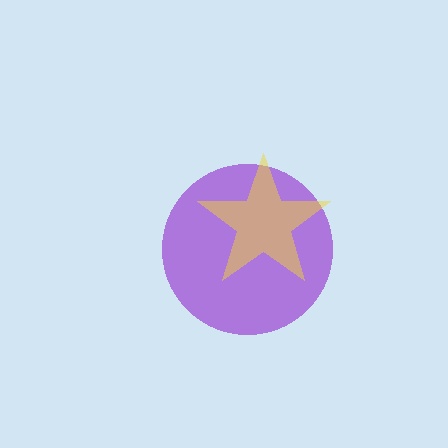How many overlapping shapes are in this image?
There are 2 overlapping shapes in the image.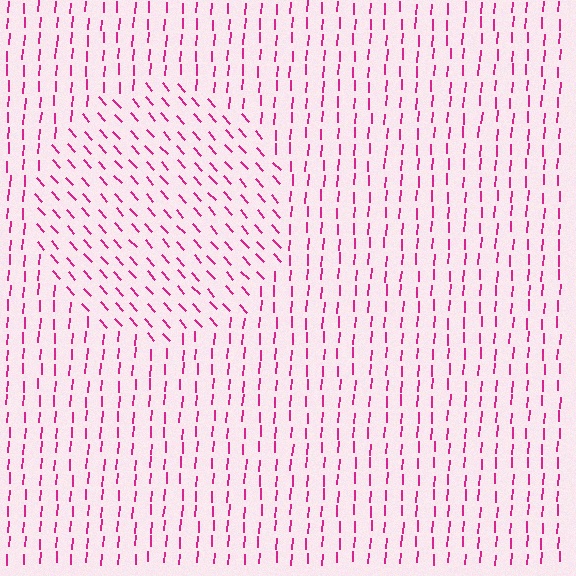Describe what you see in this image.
The image is filled with small magenta line segments. A circle region in the image has lines oriented differently from the surrounding lines, creating a visible texture boundary.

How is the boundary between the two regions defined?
The boundary is defined purely by a change in line orientation (approximately 45 degrees difference). All lines are the same color and thickness.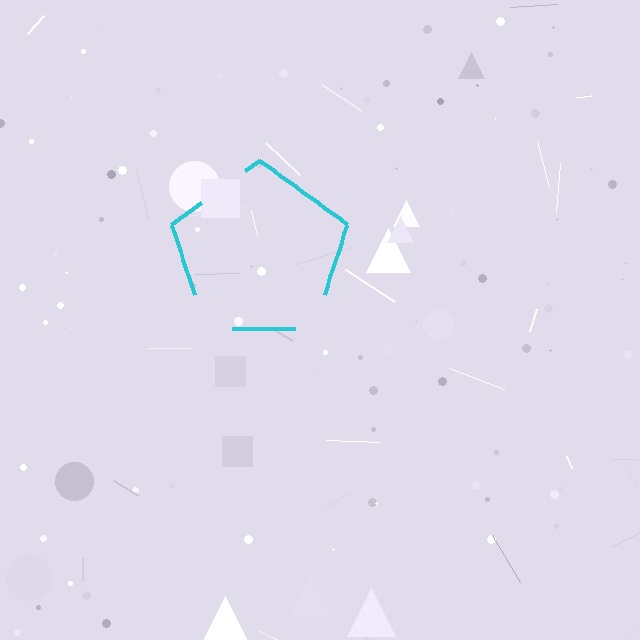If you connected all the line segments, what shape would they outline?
They would outline a pentagon.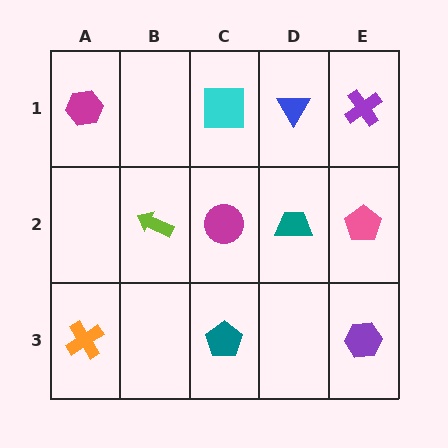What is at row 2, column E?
A pink pentagon.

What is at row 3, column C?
A teal pentagon.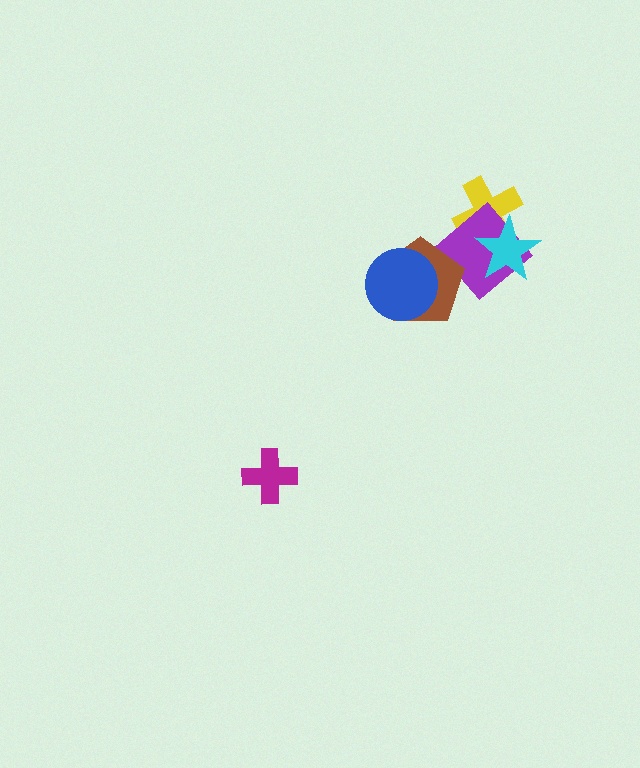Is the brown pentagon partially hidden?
Yes, it is partially covered by another shape.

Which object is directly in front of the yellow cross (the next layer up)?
The purple diamond is directly in front of the yellow cross.